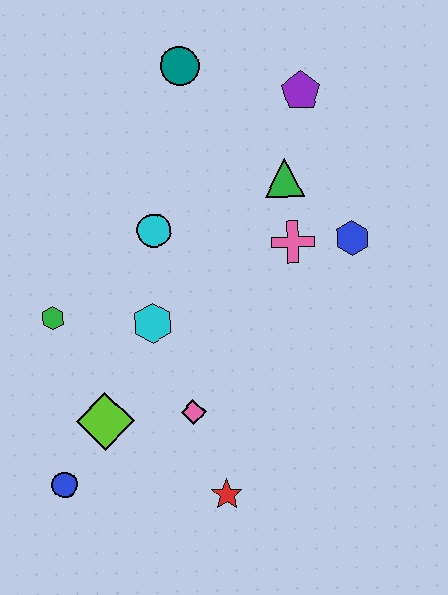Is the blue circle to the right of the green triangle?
No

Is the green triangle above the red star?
Yes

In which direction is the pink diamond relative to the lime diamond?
The pink diamond is to the right of the lime diamond.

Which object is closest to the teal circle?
The purple pentagon is closest to the teal circle.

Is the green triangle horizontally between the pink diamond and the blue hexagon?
Yes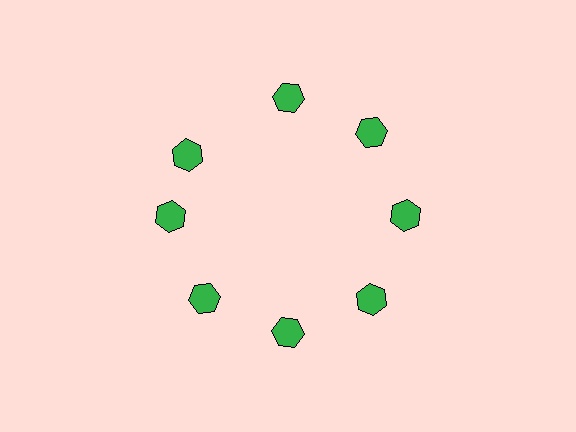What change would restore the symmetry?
The symmetry would be restored by rotating it back into even spacing with its neighbors so that all 8 hexagons sit at equal angles and equal distance from the center.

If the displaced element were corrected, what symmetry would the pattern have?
It would have 8-fold rotational symmetry — the pattern would map onto itself every 45 degrees.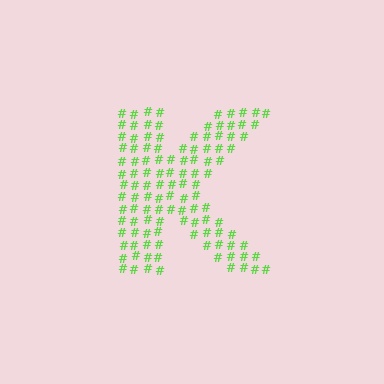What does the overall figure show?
The overall figure shows the letter K.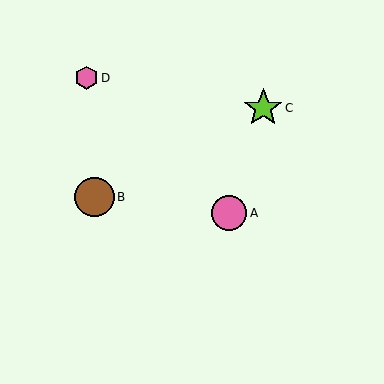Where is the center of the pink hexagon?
The center of the pink hexagon is at (86, 78).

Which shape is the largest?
The brown circle (labeled B) is the largest.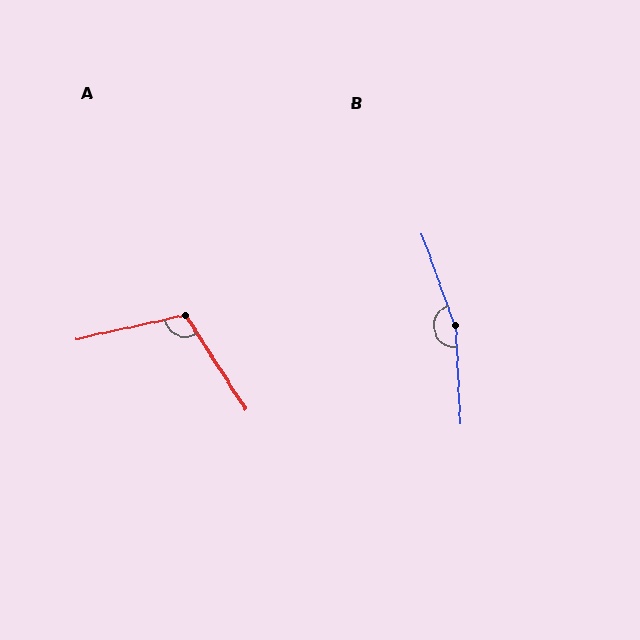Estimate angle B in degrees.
Approximately 163 degrees.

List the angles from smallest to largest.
A (110°), B (163°).